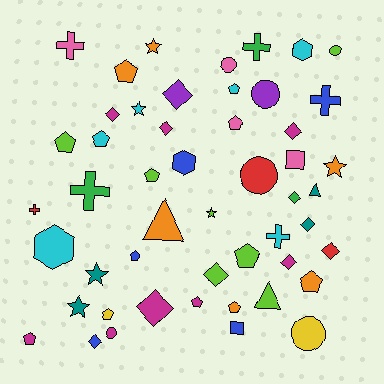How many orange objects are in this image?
There are 6 orange objects.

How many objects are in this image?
There are 50 objects.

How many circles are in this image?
There are 6 circles.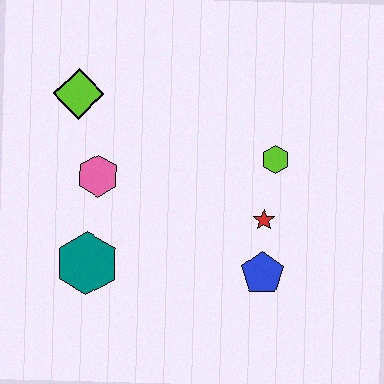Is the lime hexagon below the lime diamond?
Yes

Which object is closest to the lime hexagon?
The red star is closest to the lime hexagon.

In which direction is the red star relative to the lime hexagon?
The red star is below the lime hexagon.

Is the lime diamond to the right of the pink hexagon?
No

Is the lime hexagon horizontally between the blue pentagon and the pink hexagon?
No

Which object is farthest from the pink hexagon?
The blue pentagon is farthest from the pink hexagon.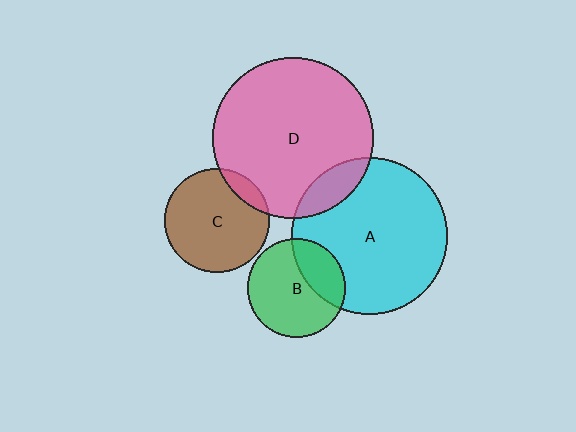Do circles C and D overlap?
Yes.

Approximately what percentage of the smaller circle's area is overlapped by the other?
Approximately 10%.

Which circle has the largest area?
Circle D (pink).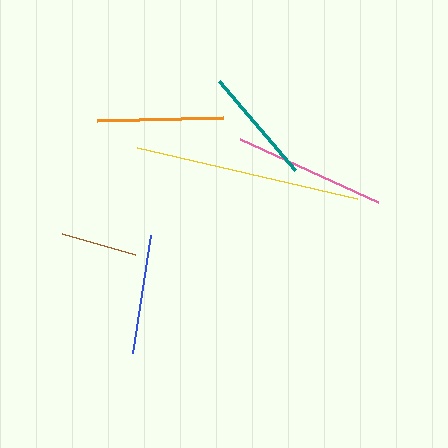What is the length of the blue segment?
The blue segment is approximately 119 pixels long.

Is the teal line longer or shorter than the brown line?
The teal line is longer than the brown line.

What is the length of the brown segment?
The brown segment is approximately 76 pixels long.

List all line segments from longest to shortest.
From longest to shortest: yellow, pink, orange, blue, teal, brown.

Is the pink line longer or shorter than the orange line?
The pink line is longer than the orange line.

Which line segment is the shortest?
The brown line is the shortest at approximately 76 pixels.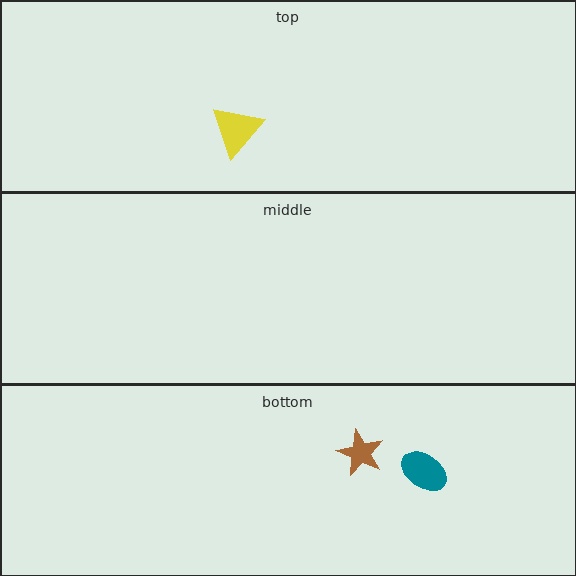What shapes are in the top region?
The yellow triangle.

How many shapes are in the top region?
1.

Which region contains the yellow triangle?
The top region.